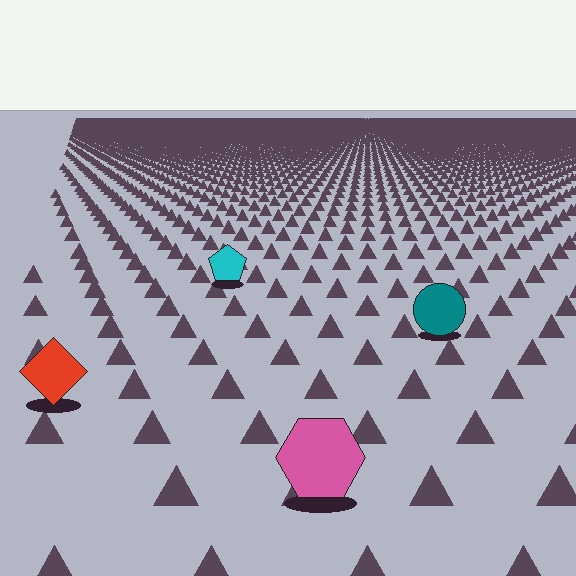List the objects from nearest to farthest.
From nearest to farthest: the pink hexagon, the red diamond, the teal circle, the cyan pentagon.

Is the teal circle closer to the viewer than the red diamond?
No. The red diamond is closer — you can tell from the texture gradient: the ground texture is coarser near it.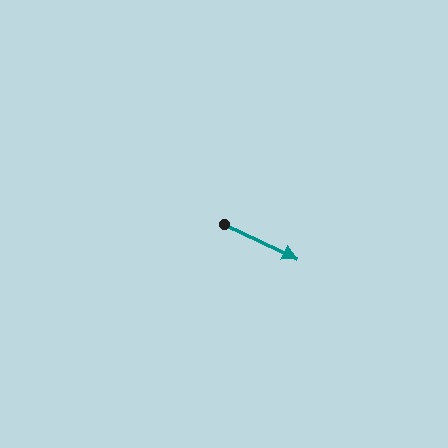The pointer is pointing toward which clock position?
Roughly 4 o'clock.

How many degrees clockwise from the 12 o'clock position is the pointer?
Approximately 115 degrees.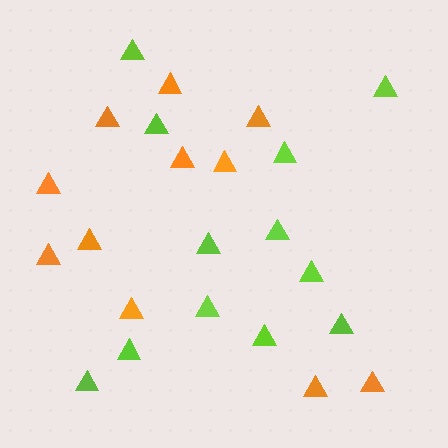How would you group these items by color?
There are 2 groups: one group of lime triangles (12) and one group of orange triangles (11).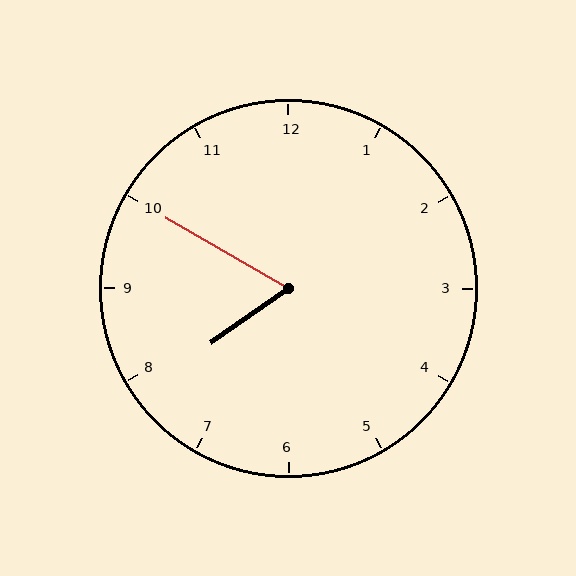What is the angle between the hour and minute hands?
Approximately 65 degrees.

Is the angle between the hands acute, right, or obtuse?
It is acute.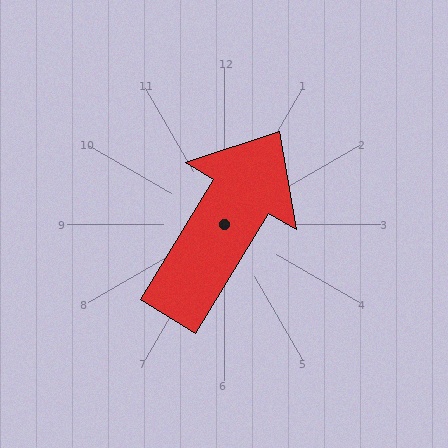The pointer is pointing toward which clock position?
Roughly 1 o'clock.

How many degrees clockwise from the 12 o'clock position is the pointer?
Approximately 31 degrees.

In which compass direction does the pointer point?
Northeast.